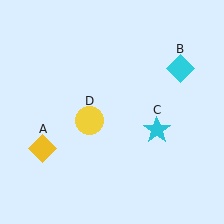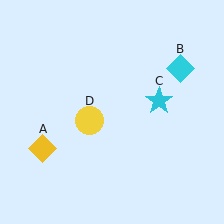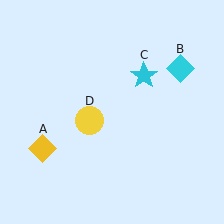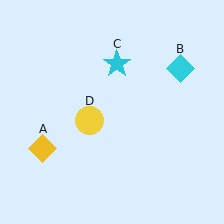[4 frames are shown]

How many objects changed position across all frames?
1 object changed position: cyan star (object C).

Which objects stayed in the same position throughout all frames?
Yellow diamond (object A) and cyan diamond (object B) and yellow circle (object D) remained stationary.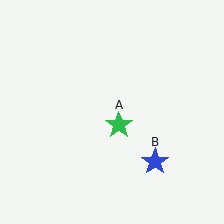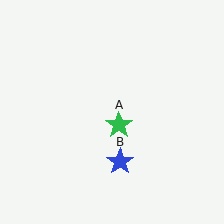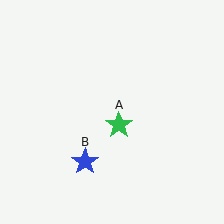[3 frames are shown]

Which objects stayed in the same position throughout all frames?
Green star (object A) remained stationary.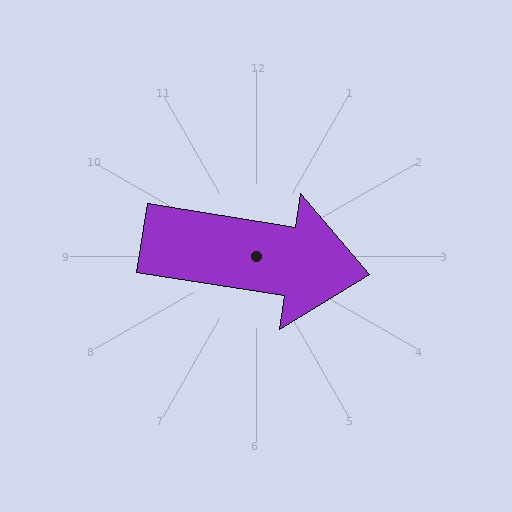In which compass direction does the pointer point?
East.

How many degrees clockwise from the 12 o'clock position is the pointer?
Approximately 99 degrees.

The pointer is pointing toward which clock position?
Roughly 3 o'clock.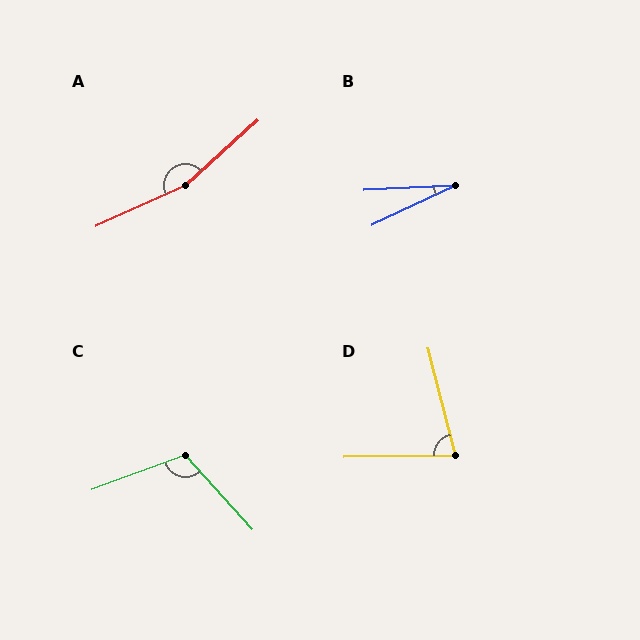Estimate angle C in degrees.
Approximately 112 degrees.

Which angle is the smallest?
B, at approximately 22 degrees.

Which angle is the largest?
A, at approximately 162 degrees.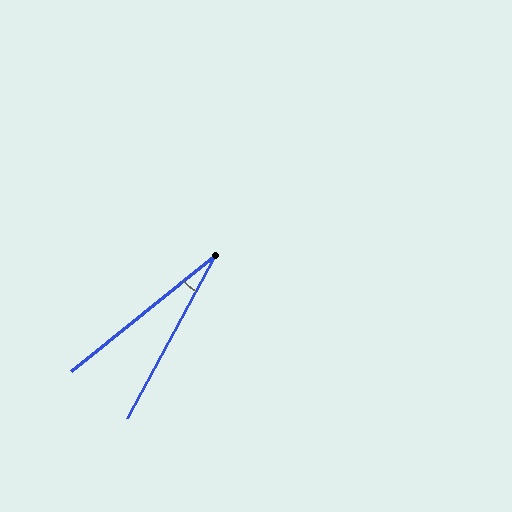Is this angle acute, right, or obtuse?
It is acute.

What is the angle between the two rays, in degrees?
Approximately 23 degrees.